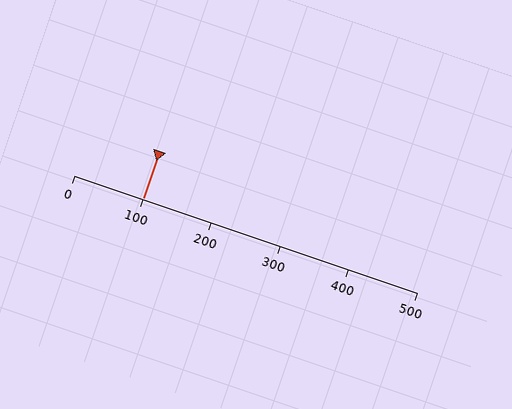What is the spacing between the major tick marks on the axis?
The major ticks are spaced 100 apart.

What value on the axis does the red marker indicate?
The marker indicates approximately 100.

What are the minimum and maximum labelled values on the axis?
The axis runs from 0 to 500.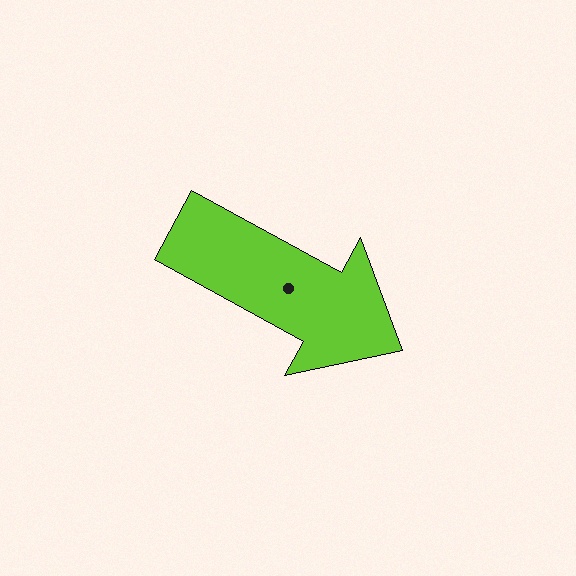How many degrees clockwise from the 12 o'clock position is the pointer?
Approximately 119 degrees.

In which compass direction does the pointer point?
Southeast.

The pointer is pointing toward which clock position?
Roughly 4 o'clock.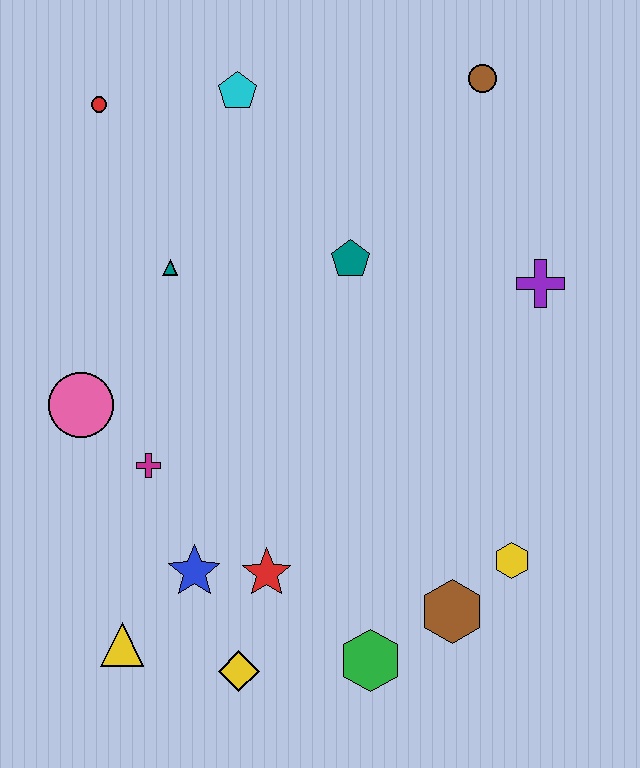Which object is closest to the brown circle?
The purple cross is closest to the brown circle.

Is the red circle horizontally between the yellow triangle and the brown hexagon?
No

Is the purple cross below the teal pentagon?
Yes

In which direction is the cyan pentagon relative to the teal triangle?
The cyan pentagon is above the teal triangle.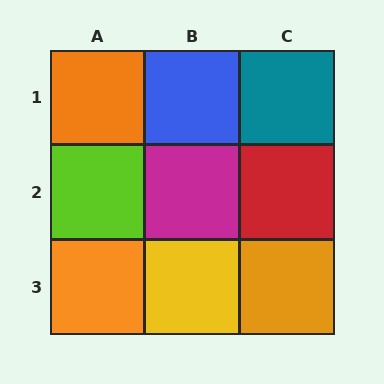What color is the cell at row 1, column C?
Teal.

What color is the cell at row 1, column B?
Blue.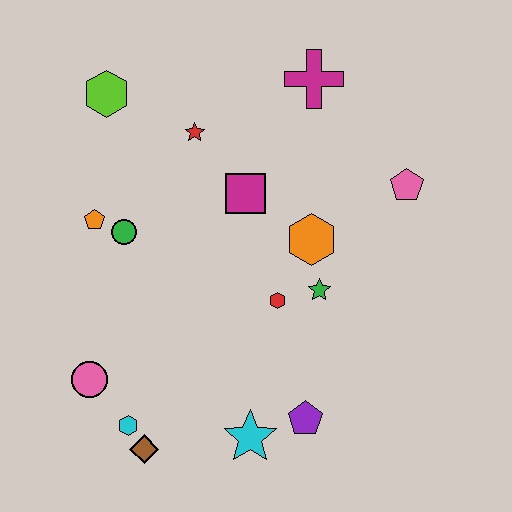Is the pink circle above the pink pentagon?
No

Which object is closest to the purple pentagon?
The cyan star is closest to the purple pentagon.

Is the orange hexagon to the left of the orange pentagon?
No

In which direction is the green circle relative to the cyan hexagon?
The green circle is above the cyan hexagon.